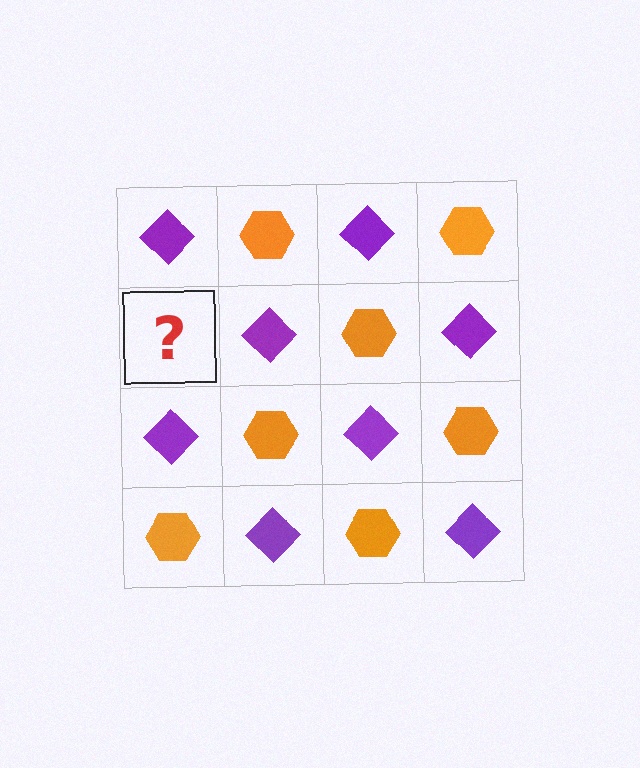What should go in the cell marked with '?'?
The missing cell should contain an orange hexagon.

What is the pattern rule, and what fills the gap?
The rule is that it alternates purple diamond and orange hexagon in a checkerboard pattern. The gap should be filled with an orange hexagon.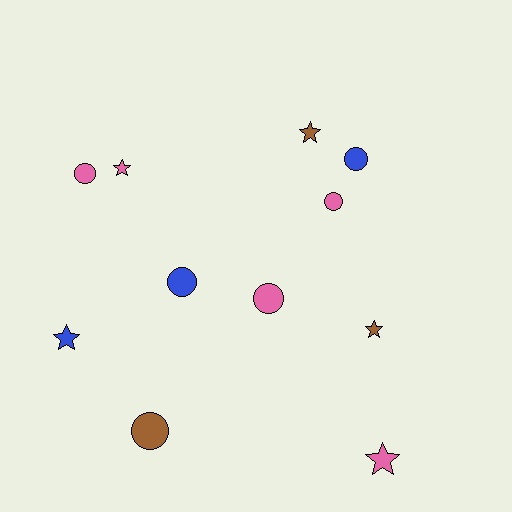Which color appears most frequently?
Pink, with 5 objects.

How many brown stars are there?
There are 2 brown stars.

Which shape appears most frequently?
Circle, with 6 objects.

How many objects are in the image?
There are 11 objects.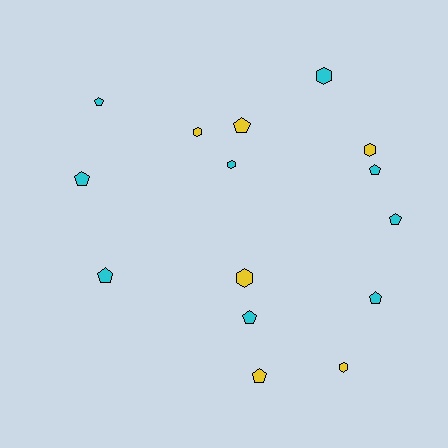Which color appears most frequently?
Cyan, with 9 objects.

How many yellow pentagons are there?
There are 2 yellow pentagons.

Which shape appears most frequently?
Pentagon, with 9 objects.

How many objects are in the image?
There are 15 objects.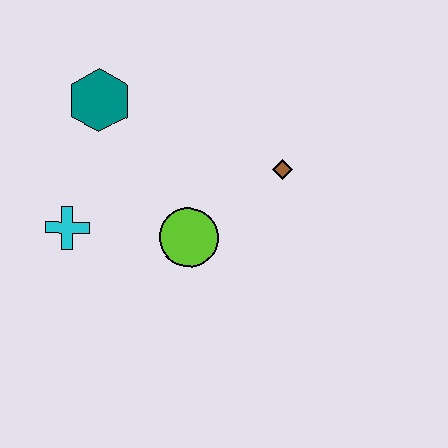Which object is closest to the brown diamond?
The lime circle is closest to the brown diamond.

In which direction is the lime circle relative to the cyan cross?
The lime circle is to the right of the cyan cross.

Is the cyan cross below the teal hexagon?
Yes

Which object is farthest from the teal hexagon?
The brown diamond is farthest from the teal hexagon.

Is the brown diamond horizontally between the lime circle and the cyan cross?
No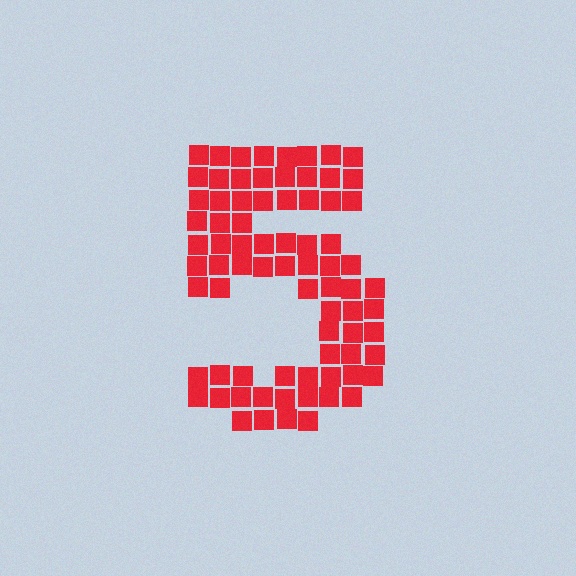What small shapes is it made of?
It is made of small squares.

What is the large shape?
The large shape is the digit 5.